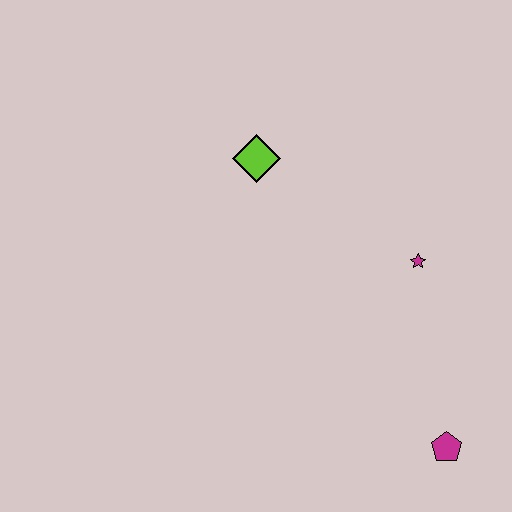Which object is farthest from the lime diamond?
The magenta pentagon is farthest from the lime diamond.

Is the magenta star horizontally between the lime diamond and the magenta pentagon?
Yes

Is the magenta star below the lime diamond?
Yes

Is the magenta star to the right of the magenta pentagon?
No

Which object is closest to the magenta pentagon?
The magenta star is closest to the magenta pentagon.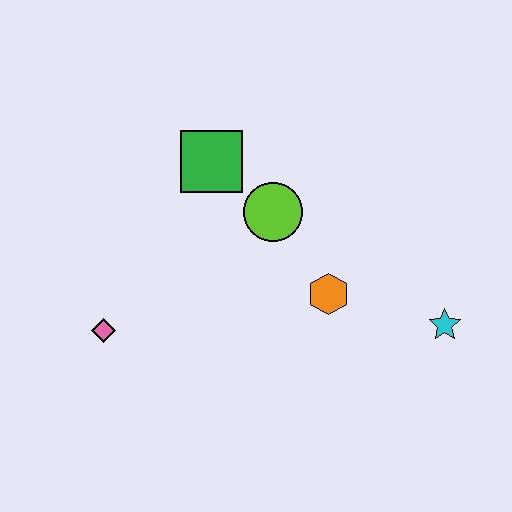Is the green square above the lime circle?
Yes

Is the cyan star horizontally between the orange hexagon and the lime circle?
No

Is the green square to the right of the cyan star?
No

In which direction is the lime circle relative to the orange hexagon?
The lime circle is above the orange hexagon.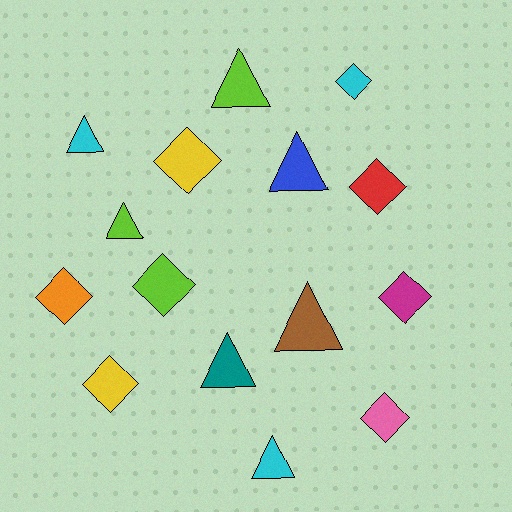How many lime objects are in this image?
There are 3 lime objects.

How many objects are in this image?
There are 15 objects.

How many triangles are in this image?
There are 7 triangles.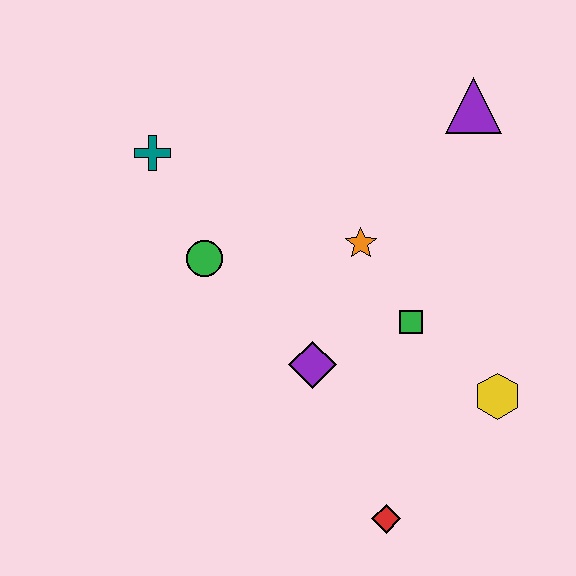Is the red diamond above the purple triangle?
No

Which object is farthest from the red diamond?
The teal cross is farthest from the red diamond.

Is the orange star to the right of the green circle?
Yes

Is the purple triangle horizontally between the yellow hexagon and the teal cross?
Yes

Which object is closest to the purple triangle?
The orange star is closest to the purple triangle.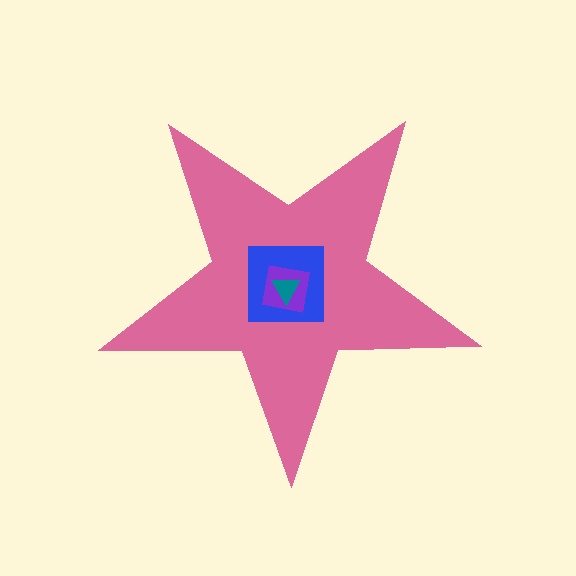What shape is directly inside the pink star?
The blue square.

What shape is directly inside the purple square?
The teal triangle.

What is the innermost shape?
The teal triangle.